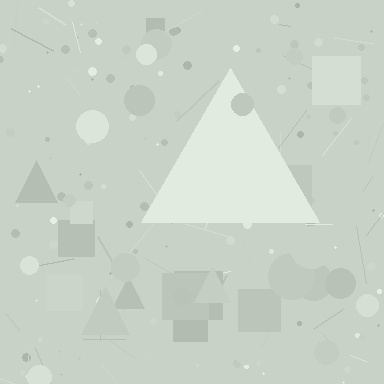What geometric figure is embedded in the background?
A triangle is embedded in the background.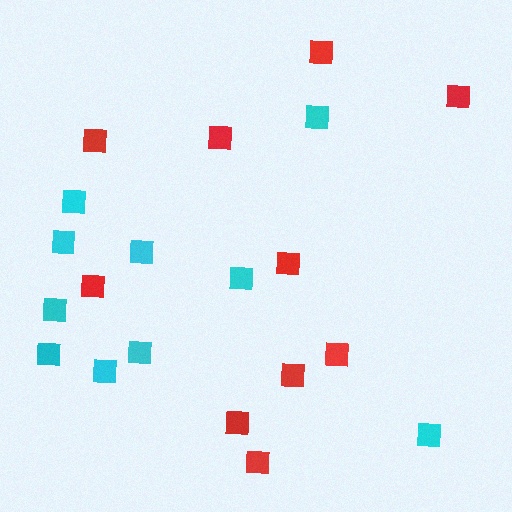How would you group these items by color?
There are 2 groups: one group of red squares (10) and one group of cyan squares (10).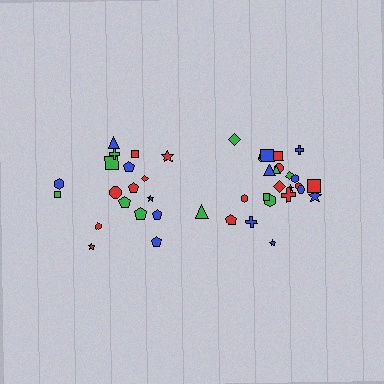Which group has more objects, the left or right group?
The right group.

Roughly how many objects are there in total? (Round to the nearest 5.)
Roughly 45 objects in total.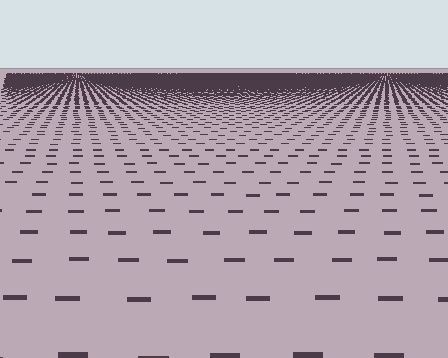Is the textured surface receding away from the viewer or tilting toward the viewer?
The surface is receding away from the viewer. Texture elements get smaller and denser toward the top.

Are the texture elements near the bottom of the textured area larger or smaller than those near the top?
Larger. Near the bottom, elements are closer to the viewer and appear at a bigger on-screen size.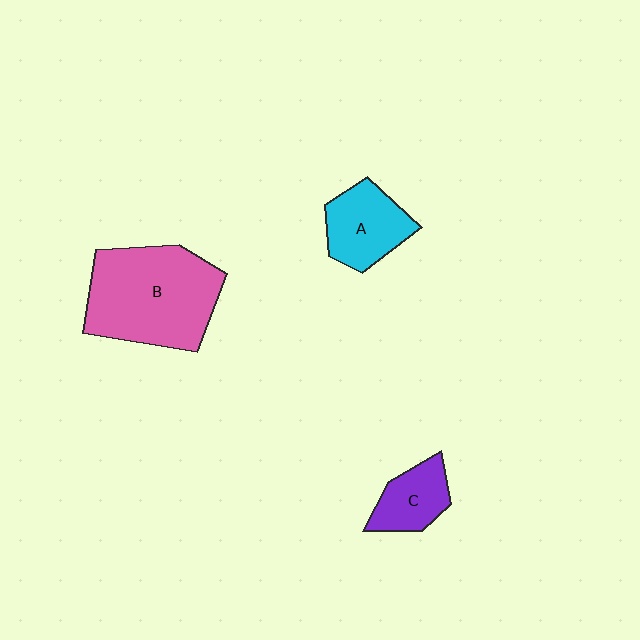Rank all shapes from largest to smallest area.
From largest to smallest: B (pink), A (cyan), C (purple).